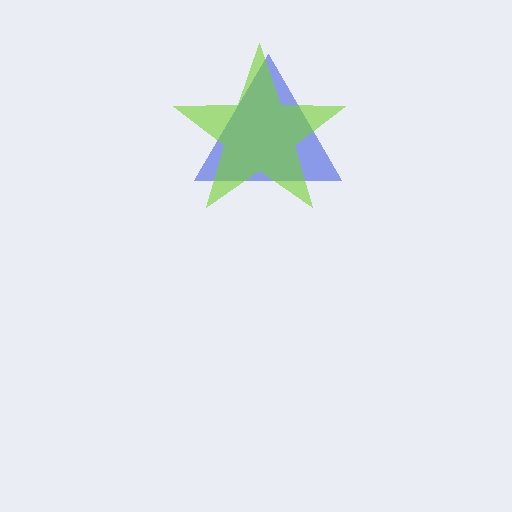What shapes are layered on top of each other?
The layered shapes are: a blue triangle, a lime star.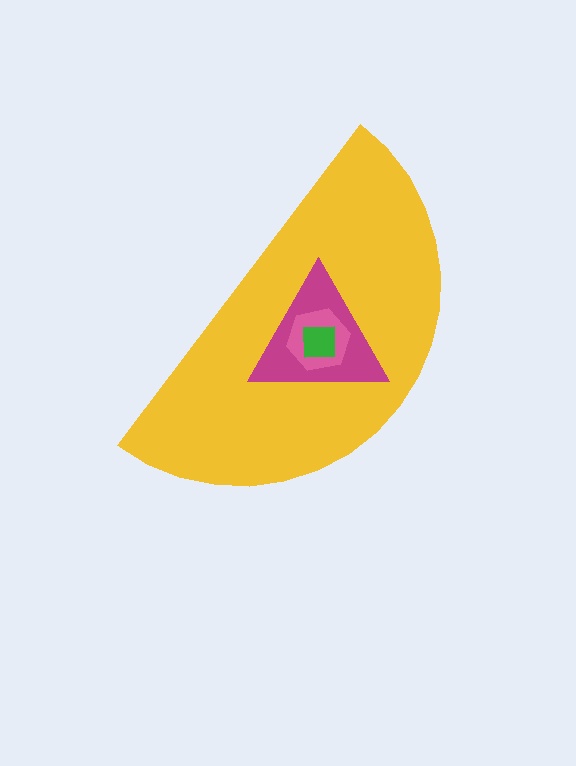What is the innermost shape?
The green square.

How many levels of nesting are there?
4.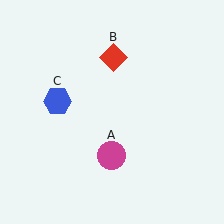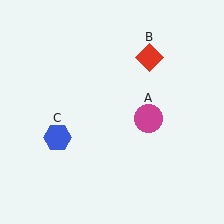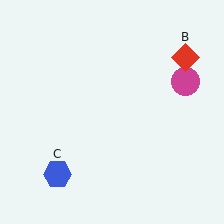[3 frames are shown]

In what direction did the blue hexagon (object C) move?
The blue hexagon (object C) moved down.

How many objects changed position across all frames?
3 objects changed position: magenta circle (object A), red diamond (object B), blue hexagon (object C).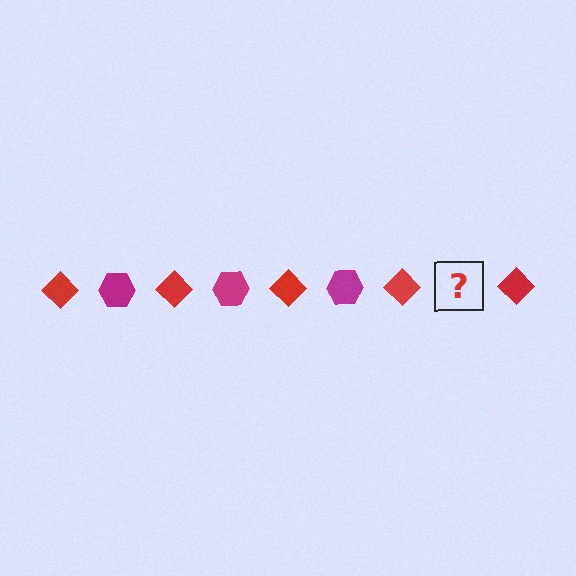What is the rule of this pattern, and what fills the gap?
The rule is that the pattern alternates between red diamond and magenta hexagon. The gap should be filled with a magenta hexagon.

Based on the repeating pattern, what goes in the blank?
The blank should be a magenta hexagon.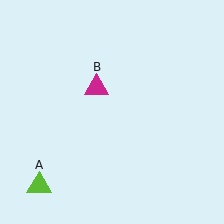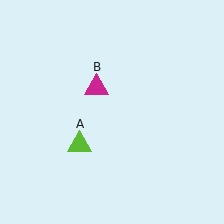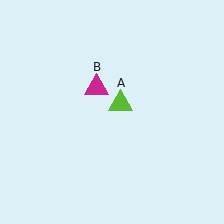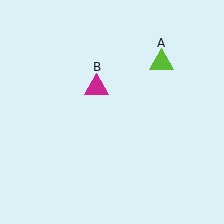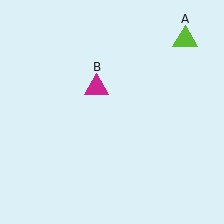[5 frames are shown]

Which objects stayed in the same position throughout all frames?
Magenta triangle (object B) remained stationary.